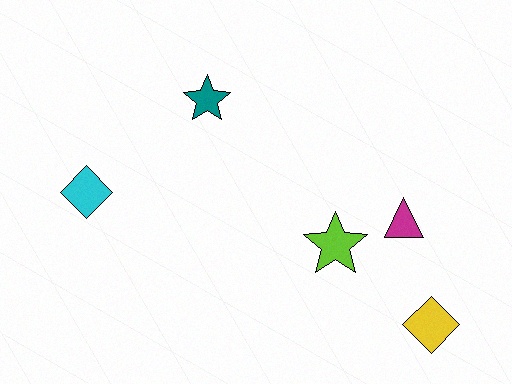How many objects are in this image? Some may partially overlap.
There are 5 objects.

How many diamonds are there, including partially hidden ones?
There are 2 diamonds.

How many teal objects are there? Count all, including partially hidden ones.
There is 1 teal object.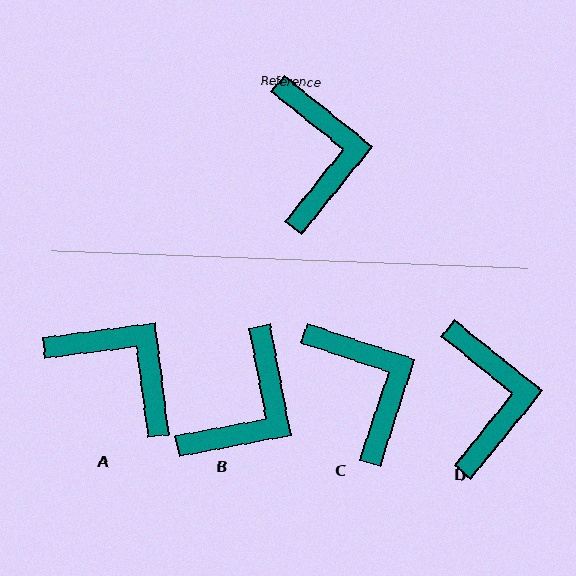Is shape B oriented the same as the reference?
No, it is off by about 40 degrees.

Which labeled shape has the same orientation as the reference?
D.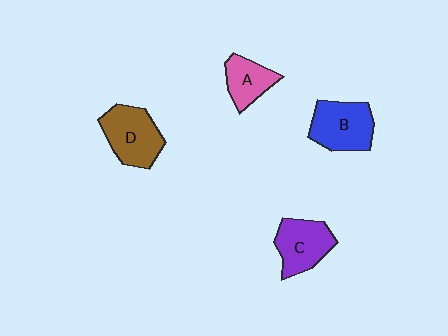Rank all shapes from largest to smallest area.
From largest to smallest: D (brown), B (blue), C (purple), A (pink).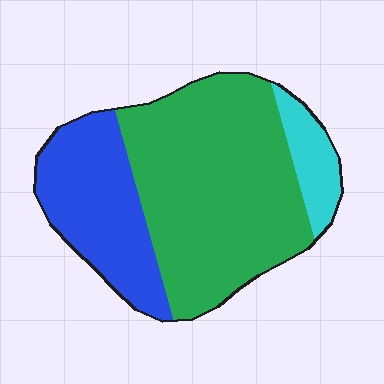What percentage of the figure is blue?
Blue covers roughly 30% of the figure.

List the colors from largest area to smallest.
From largest to smallest: green, blue, cyan.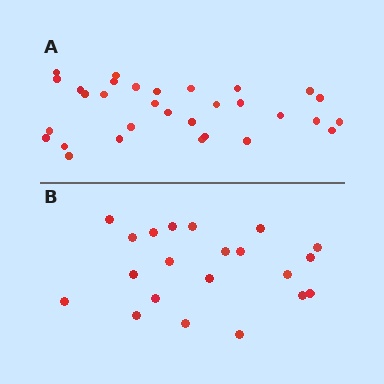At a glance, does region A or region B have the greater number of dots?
Region A (the top region) has more dots.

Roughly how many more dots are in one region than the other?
Region A has roughly 10 or so more dots than region B.